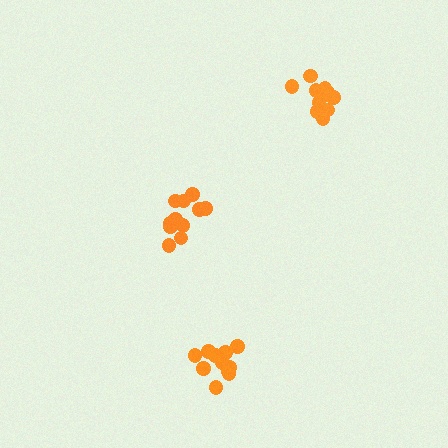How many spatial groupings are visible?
There are 3 spatial groupings.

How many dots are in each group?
Group 1: 11 dots, Group 2: 11 dots, Group 3: 12 dots (34 total).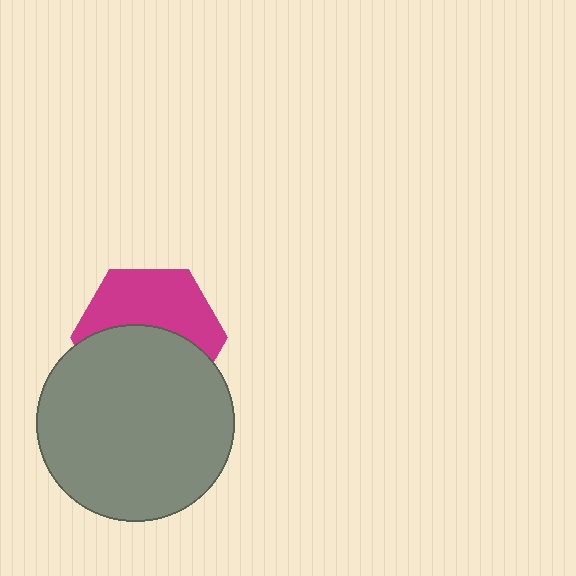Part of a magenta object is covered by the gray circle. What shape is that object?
It is a hexagon.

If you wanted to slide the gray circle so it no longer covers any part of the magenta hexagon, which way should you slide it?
Slide it down — that is the most direct way to separate the two shapes.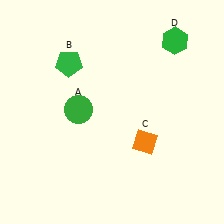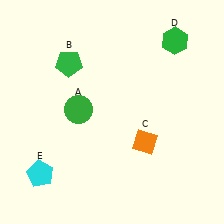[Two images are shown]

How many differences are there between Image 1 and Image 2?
There is 1 difference between the two images.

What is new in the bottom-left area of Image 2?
A cyan pentagon (E) was added in the bottom-left area of Image 2.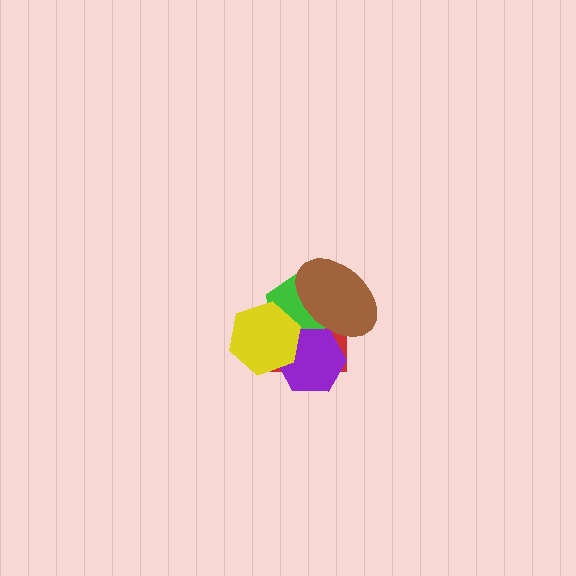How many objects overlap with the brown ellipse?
3 objects overlap with the brown ellipse.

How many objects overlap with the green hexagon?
4 objects overlap with the green hexagon.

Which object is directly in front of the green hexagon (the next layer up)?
The purple hexagon is directly in front of the green hexagon.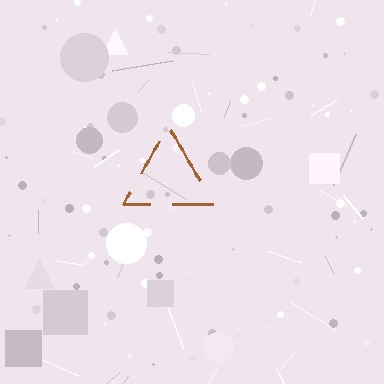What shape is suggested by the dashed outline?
The dashed outline suggests a triangle.